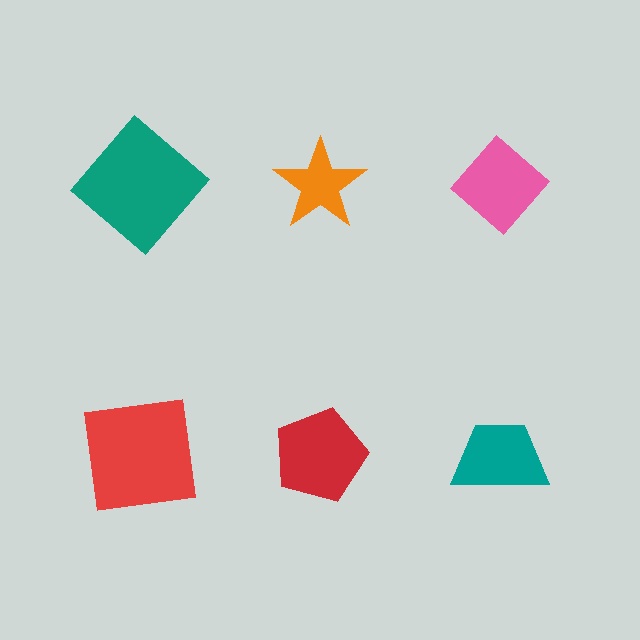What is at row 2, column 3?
A teal trapezoid.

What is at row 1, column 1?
A teal diamond.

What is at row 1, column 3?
A pink diamond.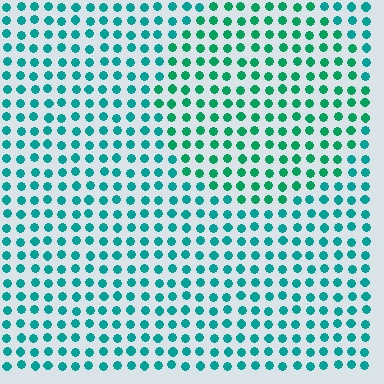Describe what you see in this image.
The image is filled with small teal elements in a uniform arrangement. A circle-shaped region is visible where the elements are tinted to a slightly different hue, forming a subtle color boundary.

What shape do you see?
I see a circle.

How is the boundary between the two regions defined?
The boundary is defined purely by a slight shift in hue (about 23 degrees). Spacing, size, and orientation are identical on both sides.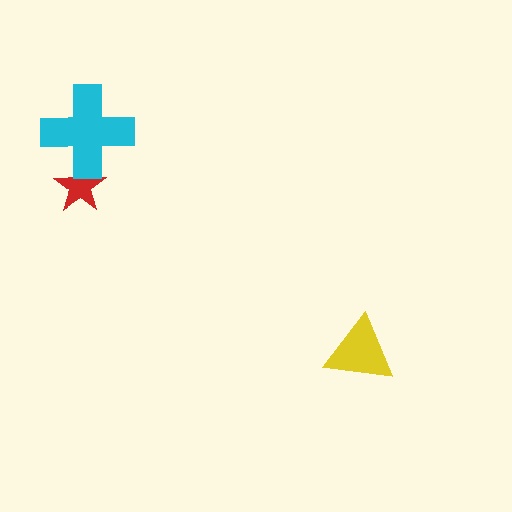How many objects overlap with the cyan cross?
1 object overlaps with the cyan cross.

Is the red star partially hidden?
Yes, it is partially covered by another shape.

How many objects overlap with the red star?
1 object overlaps with the red star.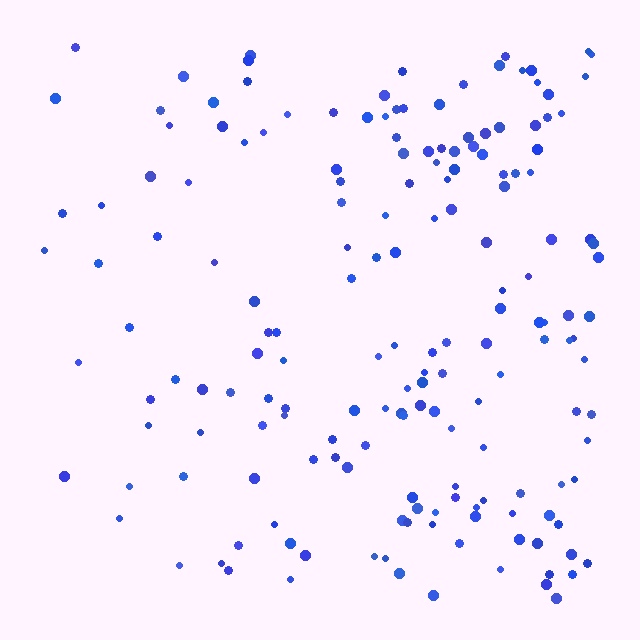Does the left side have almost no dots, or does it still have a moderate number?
Still a moderate number, just noticeably fewer than the right.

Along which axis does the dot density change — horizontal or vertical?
Horizontal.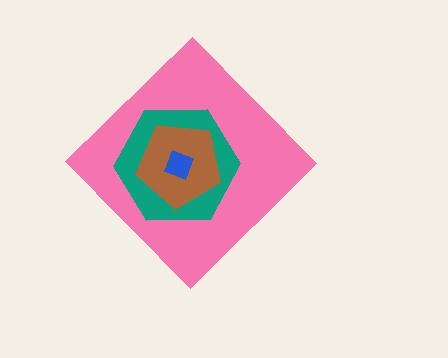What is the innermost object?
The blue square.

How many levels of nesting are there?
4.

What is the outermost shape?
The pink diamond.